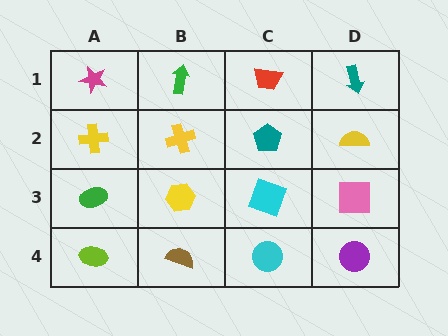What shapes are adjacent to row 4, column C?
A cyan square (row 3, column C), a brown semicircle (row 4, column B), a purple circle (row 4, column D).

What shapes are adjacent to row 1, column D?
A yellow semicircle (row 2, column D), a red trapezoid (row 1, column C).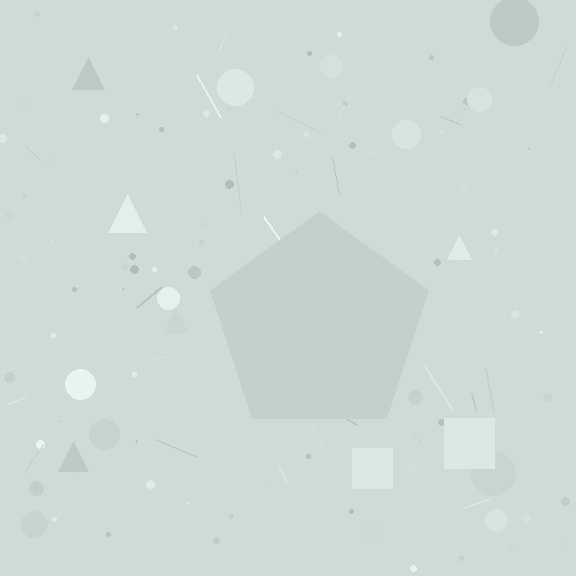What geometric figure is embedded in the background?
A pentagon is embedded in the background.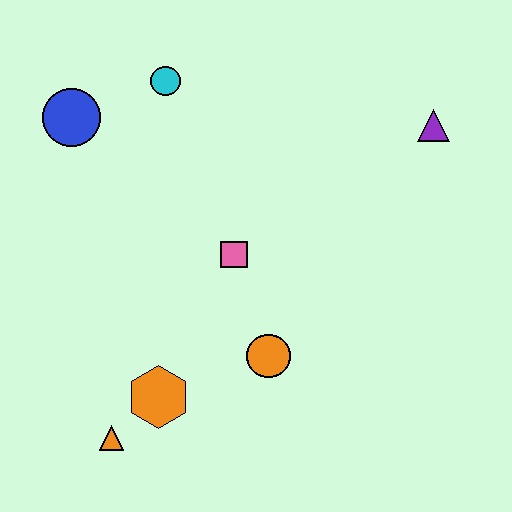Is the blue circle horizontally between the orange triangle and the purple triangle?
No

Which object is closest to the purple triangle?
The pink square is closest to the purple triangle.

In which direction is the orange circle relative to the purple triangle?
The orange circle is below the purple triangle.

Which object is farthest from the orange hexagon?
The purple triangle is farthest from the orange hexagon.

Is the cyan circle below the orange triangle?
No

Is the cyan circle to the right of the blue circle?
Yes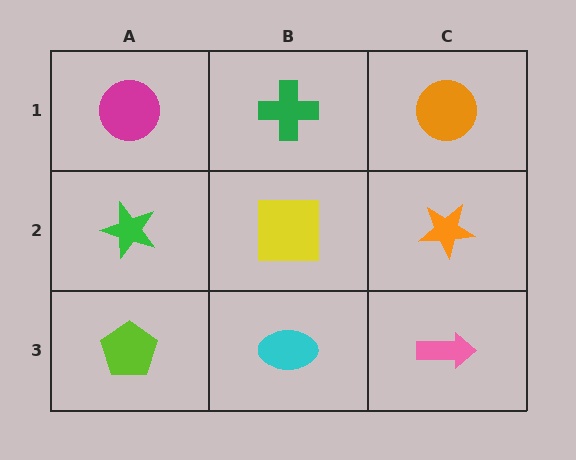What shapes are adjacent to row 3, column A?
A green star (row 2, column A), a cyan ellipse (row 3, column B).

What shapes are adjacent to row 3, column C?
An orange star (row 2, column C), a cyan ellipse (row 3, column B).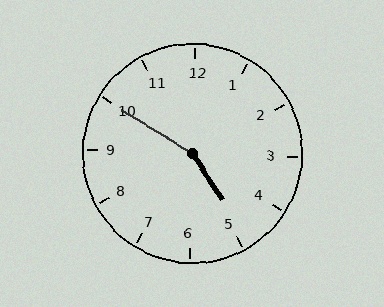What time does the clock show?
4:50.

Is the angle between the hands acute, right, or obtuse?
It is obtuse.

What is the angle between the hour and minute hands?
Approximately 155 degrees.